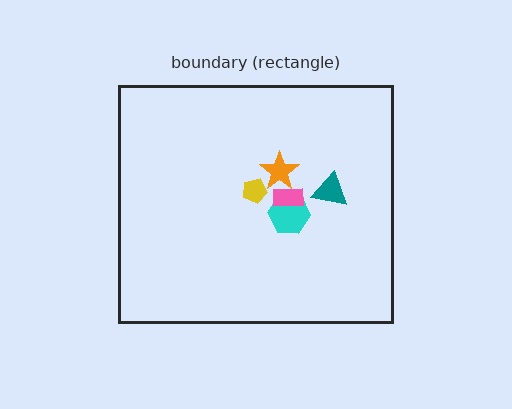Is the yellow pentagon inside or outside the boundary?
Inside.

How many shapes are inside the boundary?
5 inside, 0 outside.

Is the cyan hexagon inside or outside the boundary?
Inside.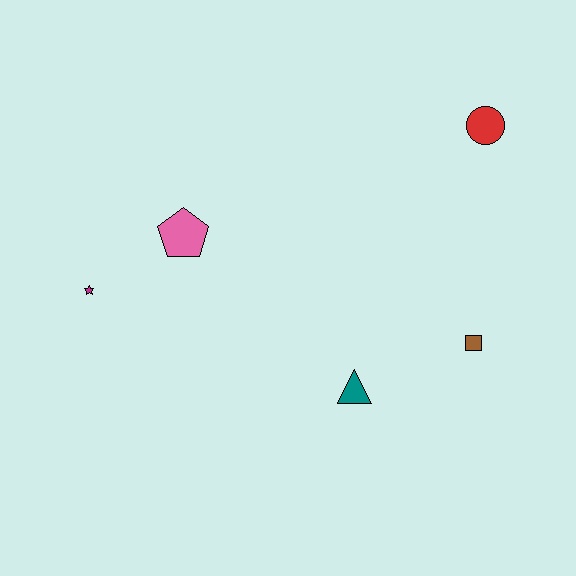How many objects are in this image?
There are 5 objects.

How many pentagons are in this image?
There is 1 pentagon.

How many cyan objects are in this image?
There are no cyan objects.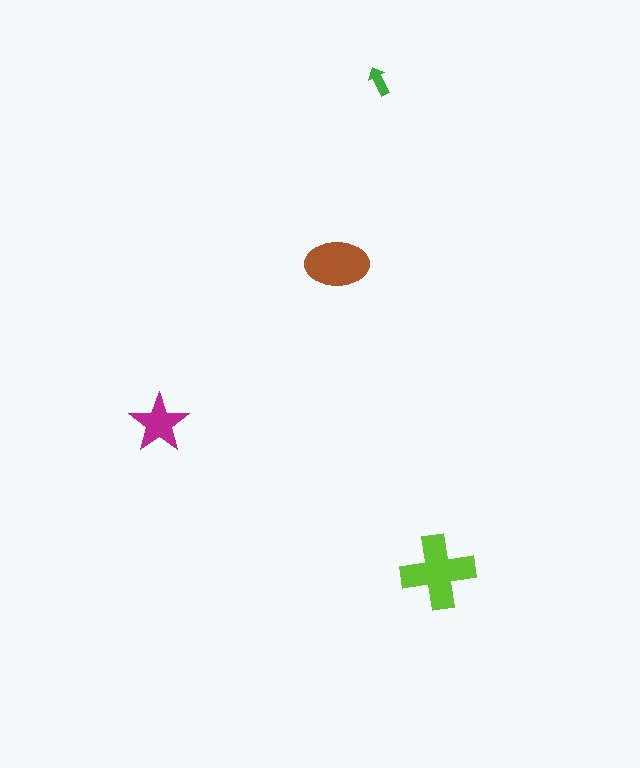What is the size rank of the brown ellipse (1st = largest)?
2nd.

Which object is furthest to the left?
The magenta star is leftmost.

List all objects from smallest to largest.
The green arrow, the magenta star, the brown ellipse, the lime cross.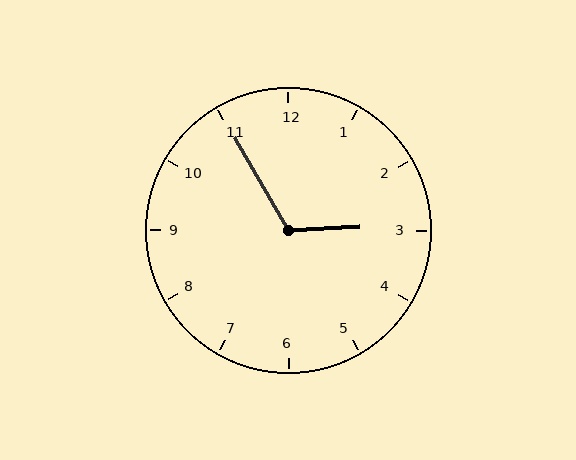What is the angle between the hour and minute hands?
Approximately 118 degrees.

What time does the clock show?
2:55.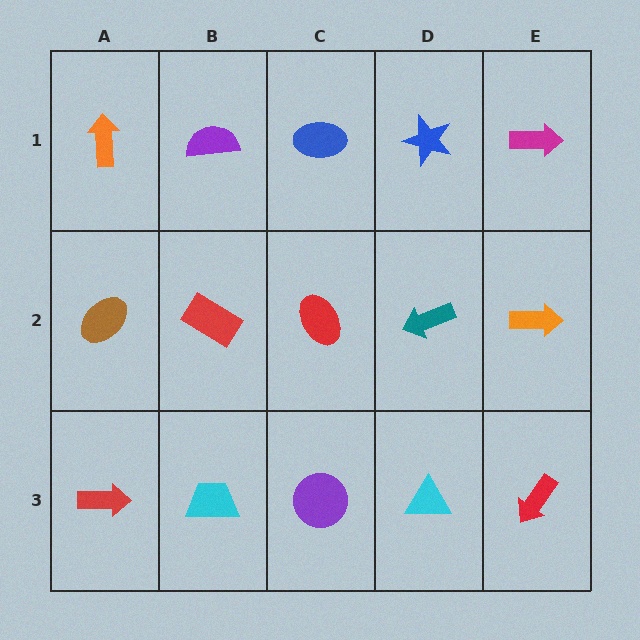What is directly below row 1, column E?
An orange arrow.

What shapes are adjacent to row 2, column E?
A magenta arrow (row 1, column E), a red arrow (row 3, column E), a teal arrow (row 2, column D).